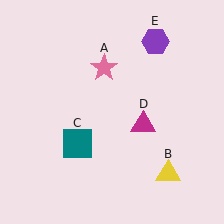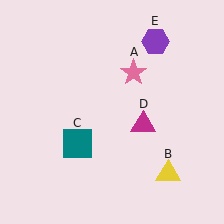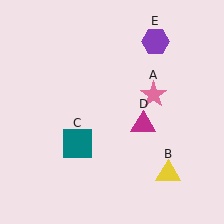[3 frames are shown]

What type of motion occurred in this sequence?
The pink star (object A) rotated clockwise around the center of the scene.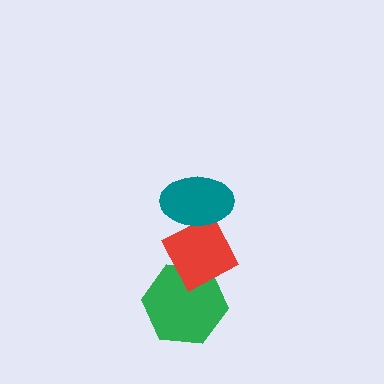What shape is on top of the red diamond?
The teal ellipse is on top of the red diamond.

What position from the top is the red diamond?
The red diamond is 2nd from the top.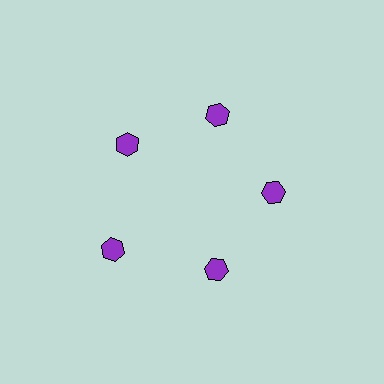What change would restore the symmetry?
The symmetry would be restored by moving it inward, back onto the ring so that all 5 hexagons sit at equal angles and equal distance from the center.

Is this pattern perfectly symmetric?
No. The 5 purple hexagons are arranged in a ring, but one element near the 8 o'clock position is pushed outward from the center, breaking the 5-fold rotational symmetry.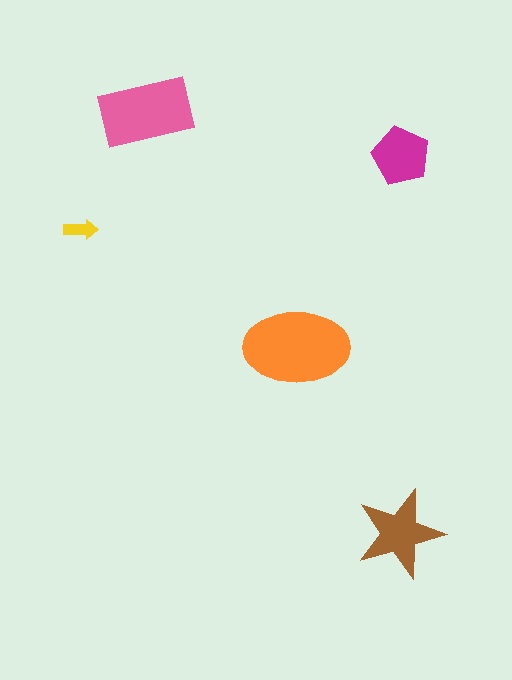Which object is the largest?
The orange ellipse.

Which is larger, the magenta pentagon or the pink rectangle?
The pink rectangle.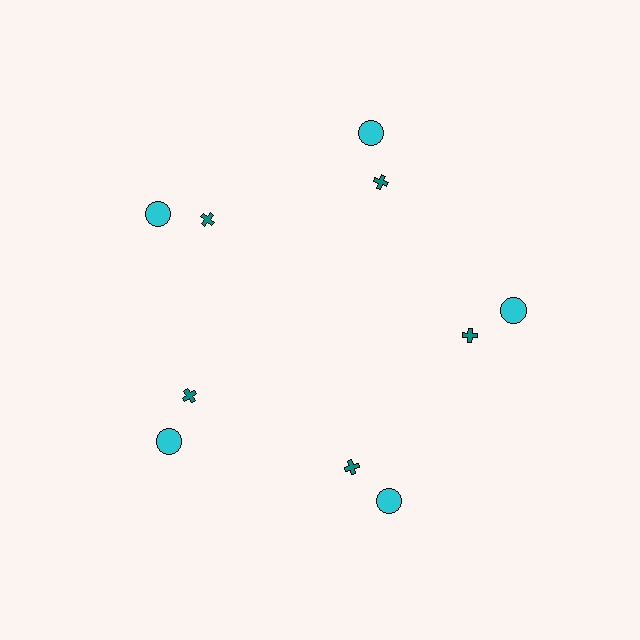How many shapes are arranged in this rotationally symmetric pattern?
There are 10 shapes, arranged in 5 groups of 2.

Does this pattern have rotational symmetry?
Yes, this pattern has 5-fold rotational symmetry. It looks the same after rotating 72 degrees around the center.